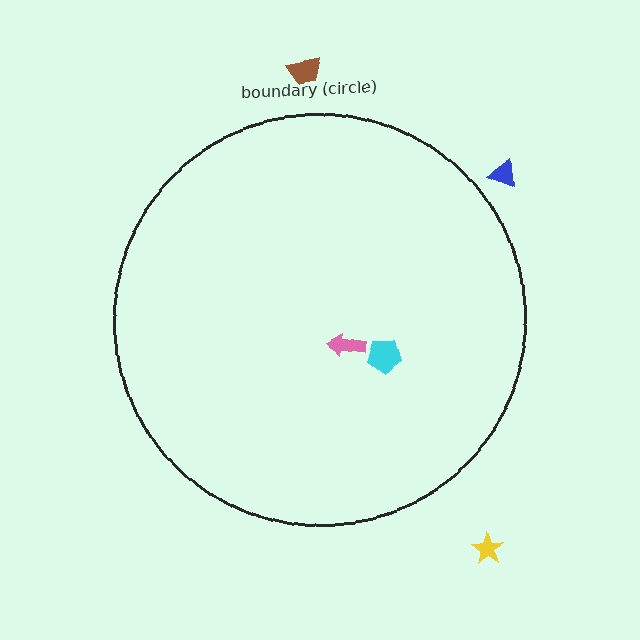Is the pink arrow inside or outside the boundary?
Inside.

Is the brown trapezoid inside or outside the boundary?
Outside.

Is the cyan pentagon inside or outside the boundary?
Inside.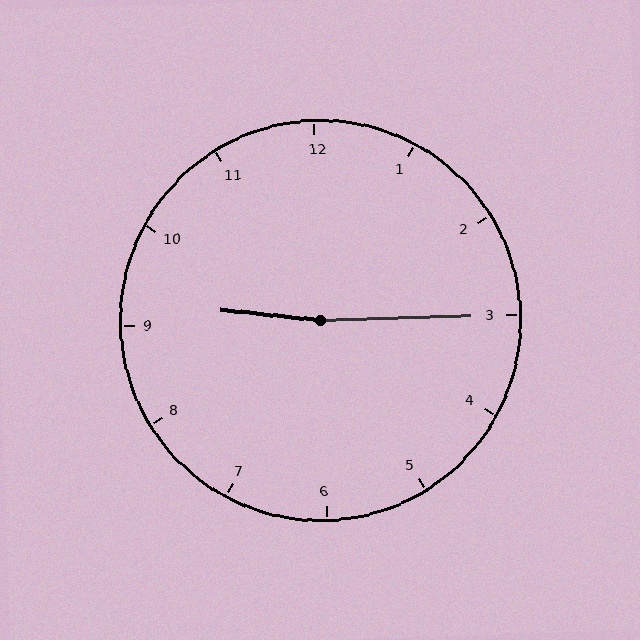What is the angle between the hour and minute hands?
Approximately 172 degrees.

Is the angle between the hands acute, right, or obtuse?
It is obtuse.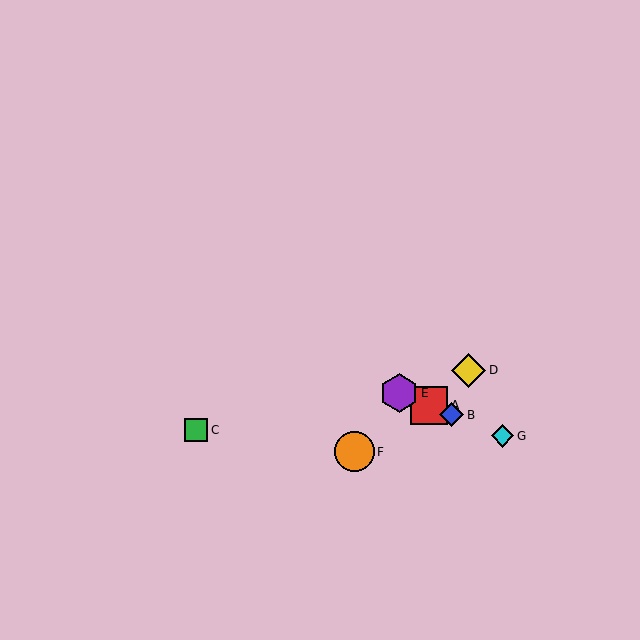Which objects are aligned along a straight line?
Objects A, B, E, G are aligned along a straight line.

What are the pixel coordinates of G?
Object G is at (502, 436).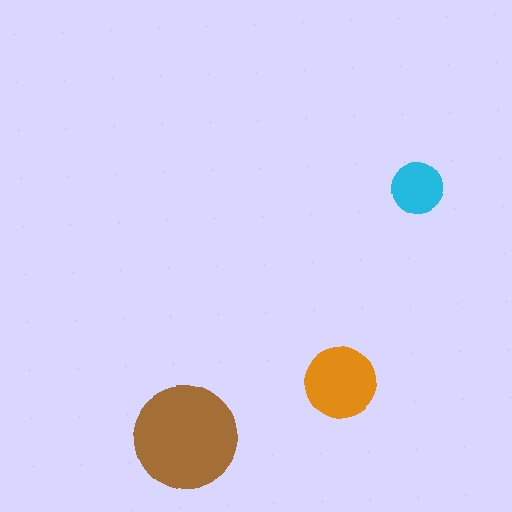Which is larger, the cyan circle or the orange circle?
The orange one.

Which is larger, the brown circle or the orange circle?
The brown one.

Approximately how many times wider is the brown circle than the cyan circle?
About 2 times wider.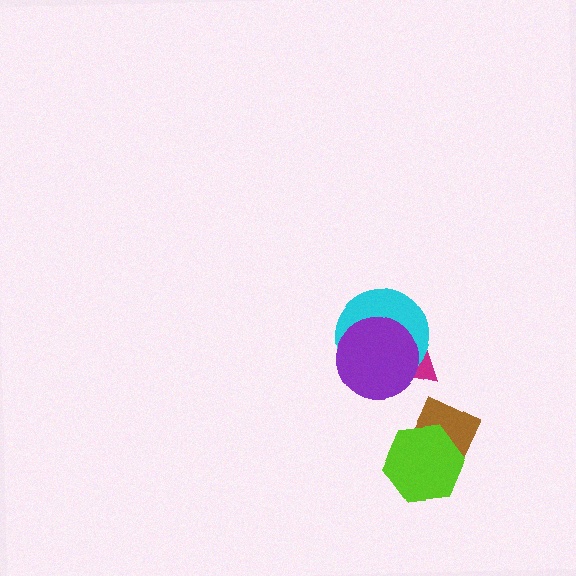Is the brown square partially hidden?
Yes, it is partially covered by another shape.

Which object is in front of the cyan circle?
The purple circle is in front of the cyan circle.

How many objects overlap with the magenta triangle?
2 objects overlap with the magenta triangle.